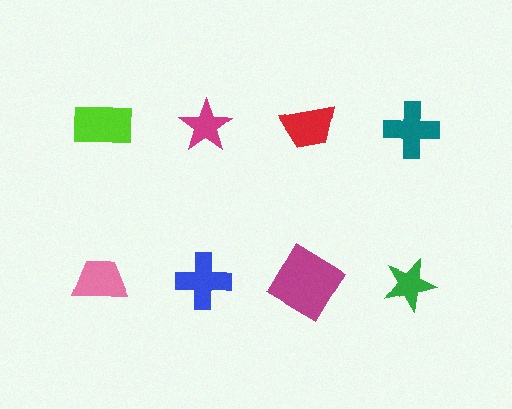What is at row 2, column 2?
A blue cross.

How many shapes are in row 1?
4 shapes.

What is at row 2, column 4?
A green star.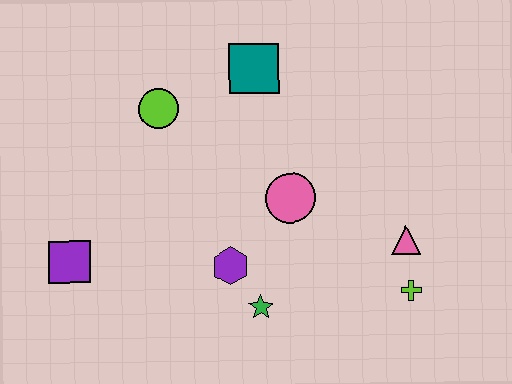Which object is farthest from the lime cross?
The purple square is farthest from the lime cross.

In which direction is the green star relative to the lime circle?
The green star is below the lime circle.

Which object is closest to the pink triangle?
The lime cross is closest to the pink triangle.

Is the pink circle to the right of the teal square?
Yes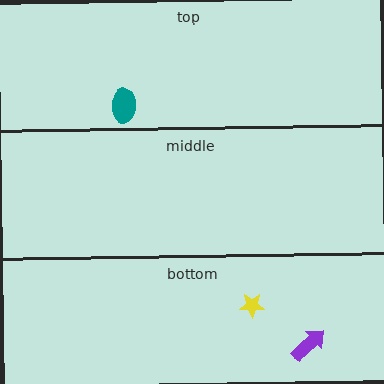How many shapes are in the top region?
1.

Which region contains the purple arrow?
The bottom region.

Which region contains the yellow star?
The bottom region.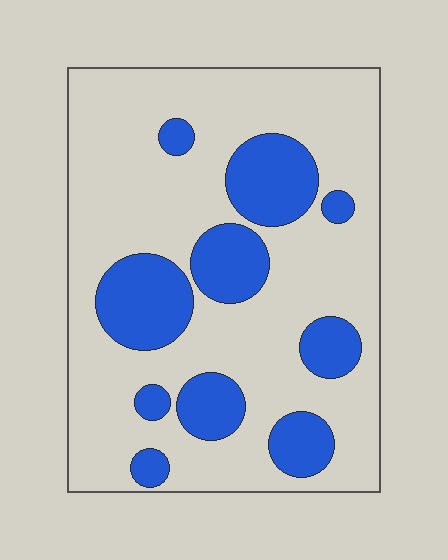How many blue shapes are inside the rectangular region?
10.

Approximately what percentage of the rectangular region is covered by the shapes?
Approximately 25%.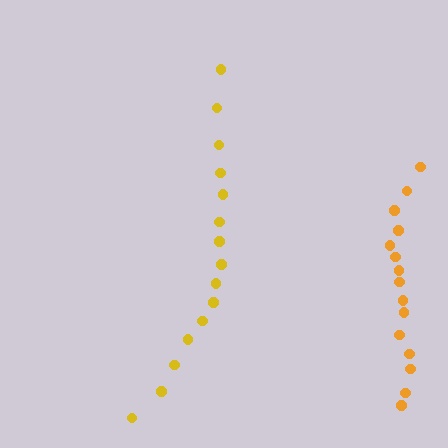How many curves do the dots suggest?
There are 2 distinct paths.